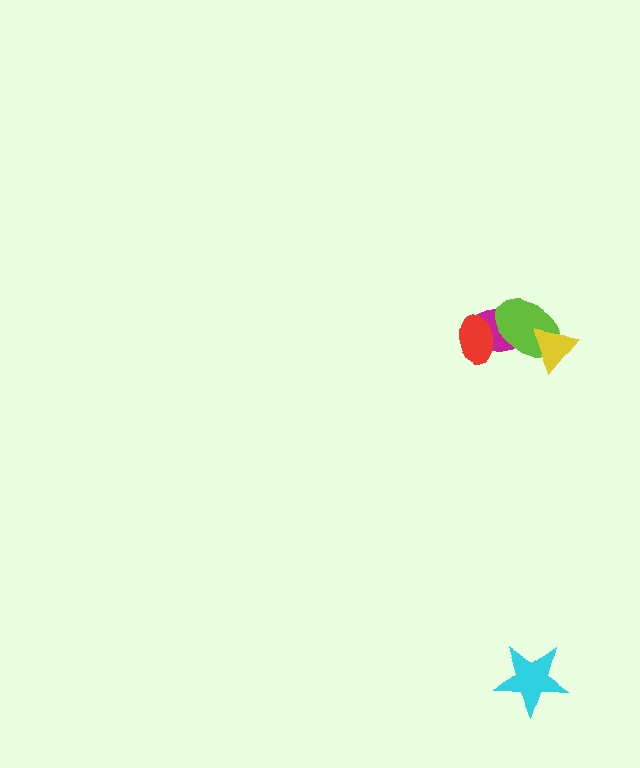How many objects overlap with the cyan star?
0 objects overlap with the cyan star.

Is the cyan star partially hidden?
No, no other shape covers it.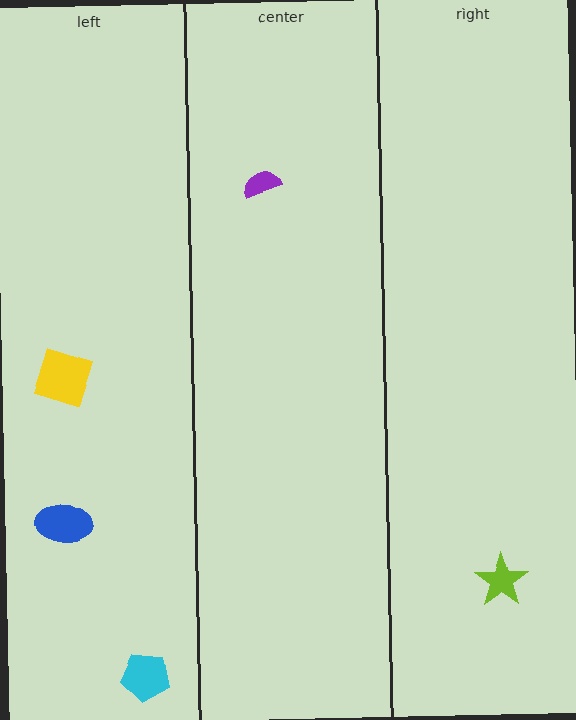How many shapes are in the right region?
1.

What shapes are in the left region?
The blue ellipse, the yellow square, the cyan pentagon.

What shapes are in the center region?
The purple semicircle.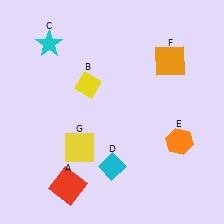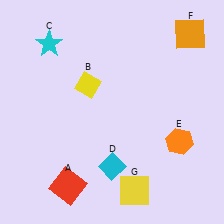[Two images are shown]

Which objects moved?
The objects that moved are: the orange square (F), the yellow square (G).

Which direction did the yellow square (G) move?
The yellow square (G) moved right.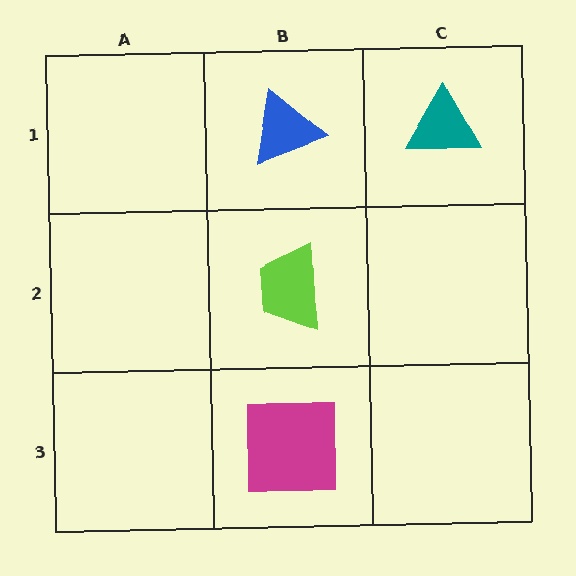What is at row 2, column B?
A lime trapezoid.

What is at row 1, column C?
A teal triangle.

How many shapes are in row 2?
1 shape.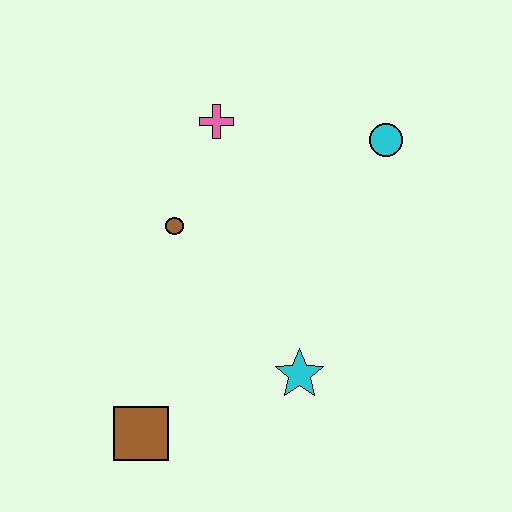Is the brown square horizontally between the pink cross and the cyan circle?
No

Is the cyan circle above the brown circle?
Yes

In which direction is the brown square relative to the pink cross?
The brown square is below the pink cross.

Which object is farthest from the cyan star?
The pink cross is farthest from the cyan star.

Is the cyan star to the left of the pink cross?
No